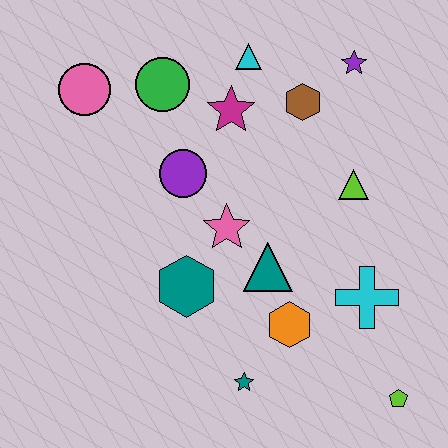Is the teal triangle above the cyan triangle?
No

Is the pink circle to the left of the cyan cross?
Yes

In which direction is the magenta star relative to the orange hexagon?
The magenta star is above the orange hexagon.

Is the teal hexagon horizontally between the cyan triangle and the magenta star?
No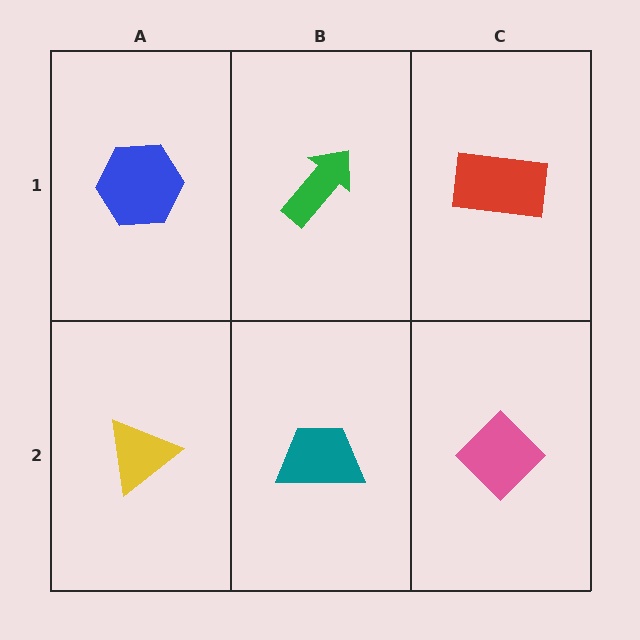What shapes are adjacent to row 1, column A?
A yellow triangle (row 2, column A), a green arrow (row 1, column B).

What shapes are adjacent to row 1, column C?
A pink diamond (row 2, column C), a green arrow (row 1, column B).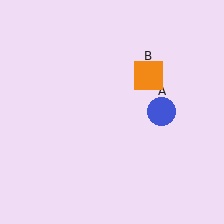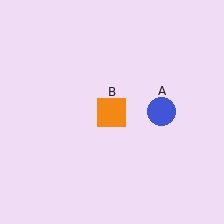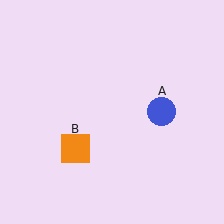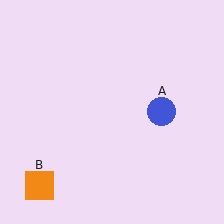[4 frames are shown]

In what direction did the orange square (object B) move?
The orange square (object B) moved down and to the left.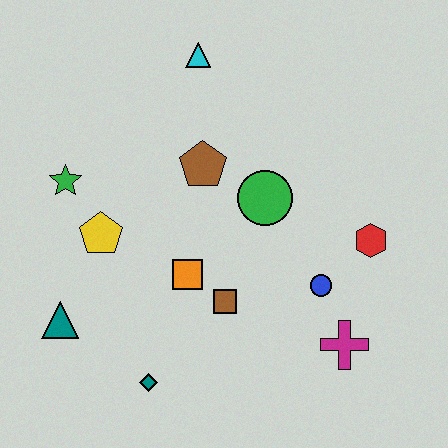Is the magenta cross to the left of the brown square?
No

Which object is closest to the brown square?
The orange square is closest to the brown square.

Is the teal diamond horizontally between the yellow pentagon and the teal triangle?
No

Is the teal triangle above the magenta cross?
Yes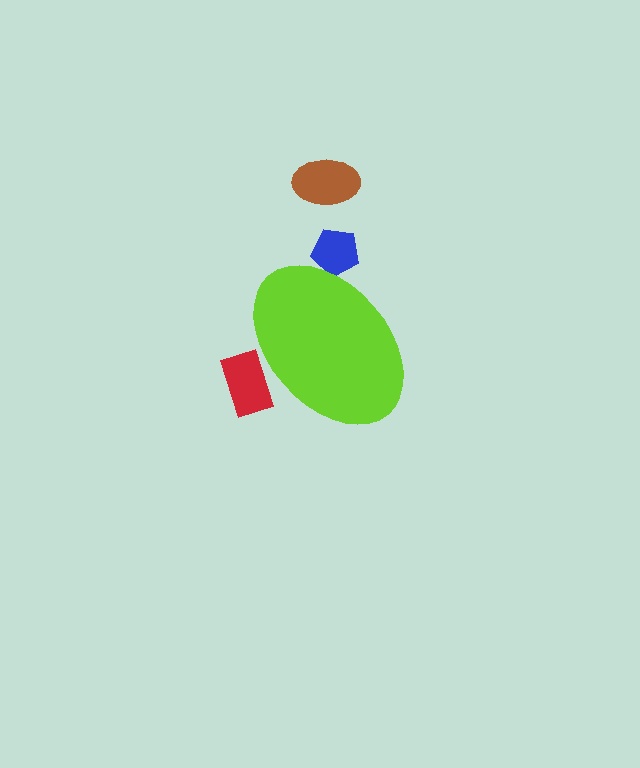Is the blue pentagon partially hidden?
Yes, the blue pentagon is partially hidden behind the lime ellipse.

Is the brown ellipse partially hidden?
No, the brown ellipse is fully visible.